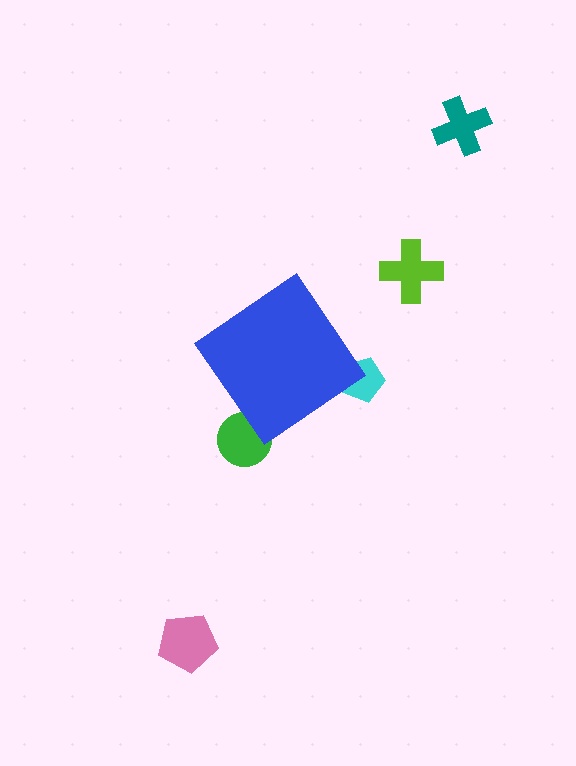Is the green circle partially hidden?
Yes, the green circle is partially hidden behind the blue diamond.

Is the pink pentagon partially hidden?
No, the pink pentagon is fully visible.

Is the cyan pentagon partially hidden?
Yes, the cyan pentagon is partially hidden behind the blue diamond.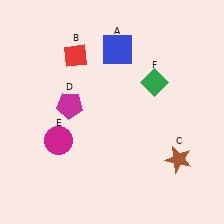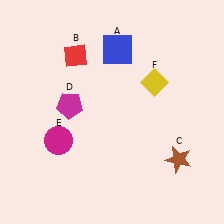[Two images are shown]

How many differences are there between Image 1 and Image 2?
There is 1 difference between the two images.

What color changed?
The diamond (F) changed from green in Image 1 to yellow in Image 2.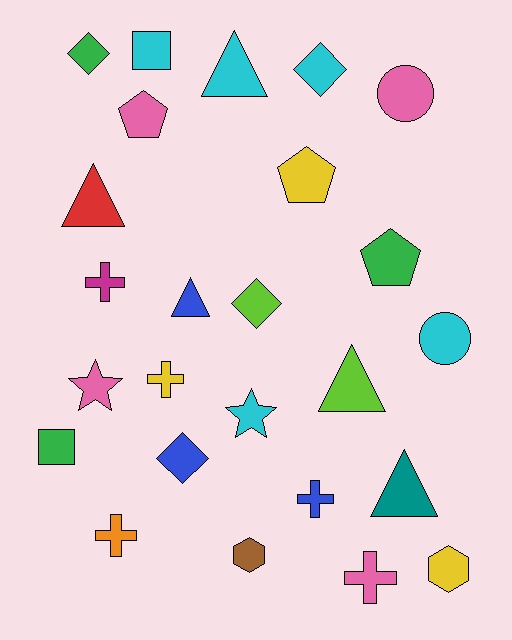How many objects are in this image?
There are 25 objects.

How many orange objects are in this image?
There is 1 orange object.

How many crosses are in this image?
There are 5 crosses.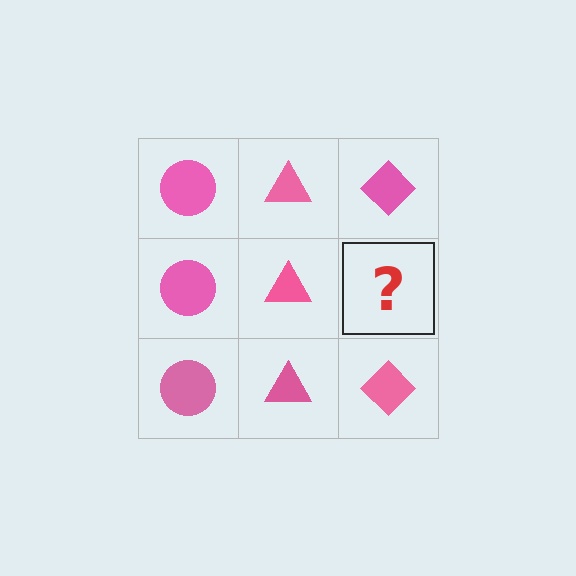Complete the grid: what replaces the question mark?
The question mark should be replaced with a pink diamond.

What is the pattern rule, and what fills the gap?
The rule is that each column has a consistent shape. The gap should be filled with a pink diamond.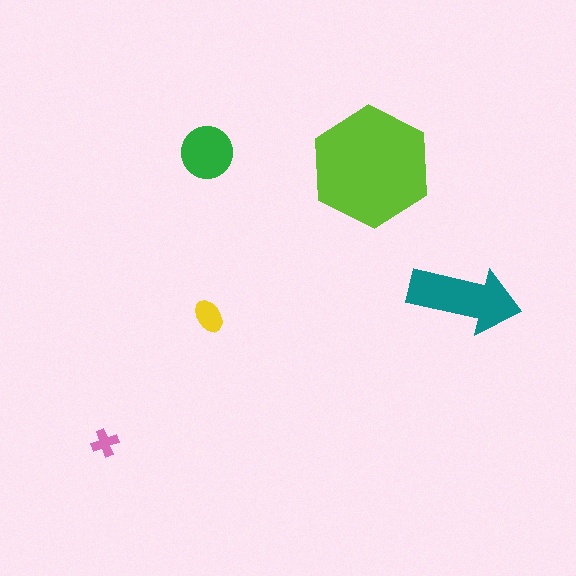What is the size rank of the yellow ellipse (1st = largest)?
4th.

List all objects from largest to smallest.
The lime hexagon, the teal arrow, the green circle, the yellow ellipse, the pink cross.